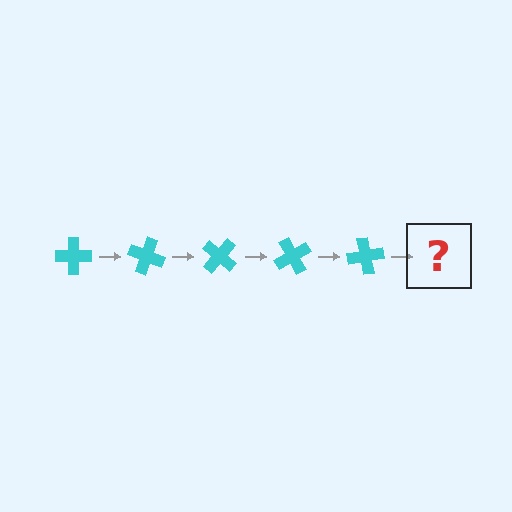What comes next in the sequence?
The next element should be a cyan cross rotated 100 degrees.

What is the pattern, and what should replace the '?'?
The pattern is that the cross rotates 20 degrees each step. The '?' should be a cyan cross rotated 100 degrees.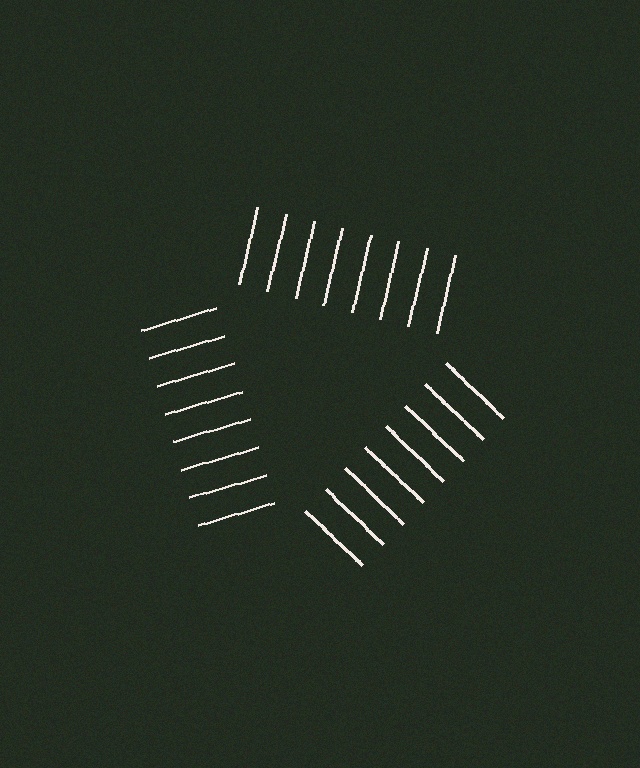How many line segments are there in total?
24 — 8 along each of the 3 edges.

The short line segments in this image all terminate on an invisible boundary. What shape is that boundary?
An illusory triangle — the line segments terminate on its edges but no continuous stroke is drawn.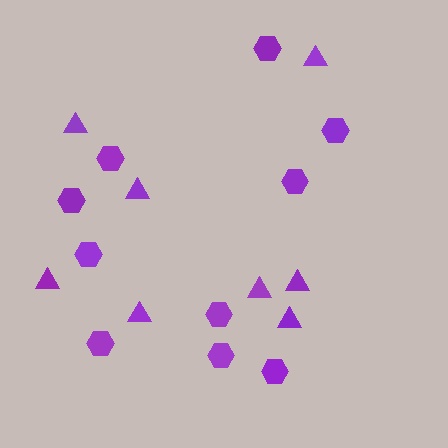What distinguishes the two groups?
There are 2 groups: one group of triangles (8) and one group of hexagons (10).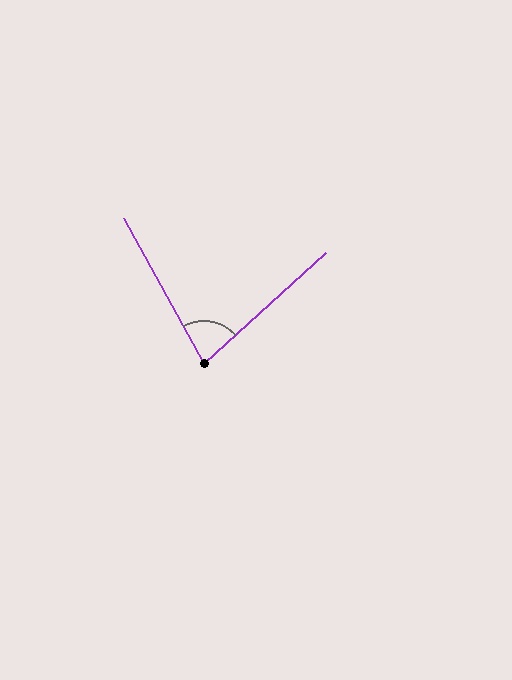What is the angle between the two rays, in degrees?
Approximately 77 degrees.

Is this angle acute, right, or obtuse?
It is acute.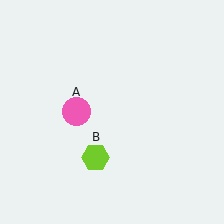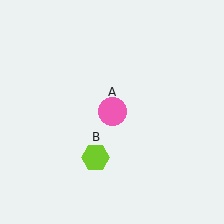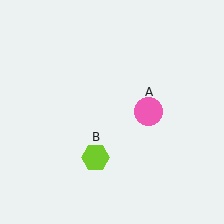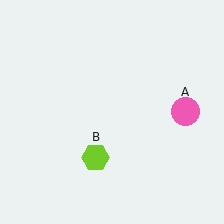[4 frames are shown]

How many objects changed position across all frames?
1 object changed position: pink circle (object A).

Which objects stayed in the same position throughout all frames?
Lime hexagon (object B) remained stationary.